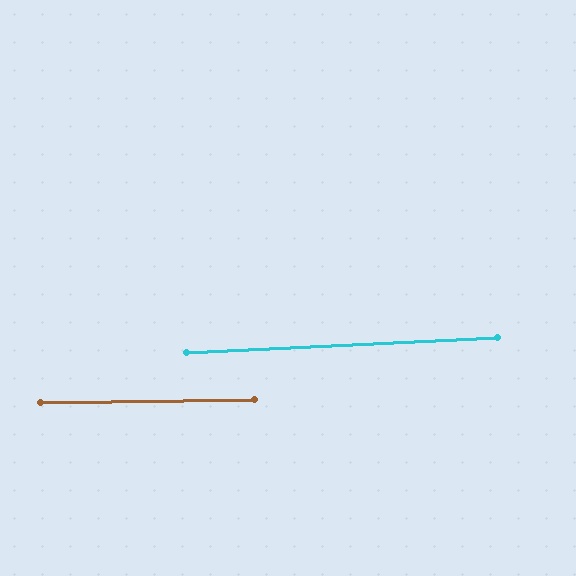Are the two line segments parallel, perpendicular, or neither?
Parallel — their directions differ by only 1.7°.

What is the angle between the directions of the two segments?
Approximately 2 degrees.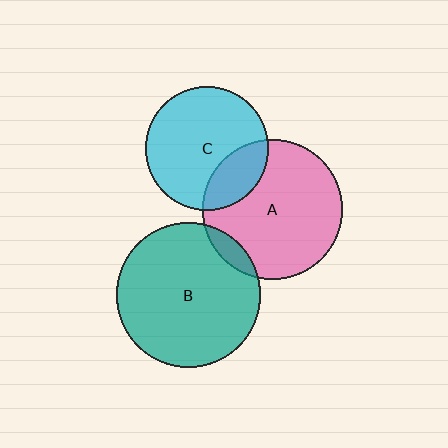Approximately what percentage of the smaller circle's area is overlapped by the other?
Approximately 10%.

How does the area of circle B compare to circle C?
Approximately 1.4 times.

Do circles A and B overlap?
Yes.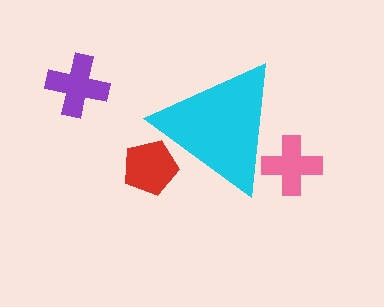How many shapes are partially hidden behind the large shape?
2 shapes are partially hidden.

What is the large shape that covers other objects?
A cyan triangle.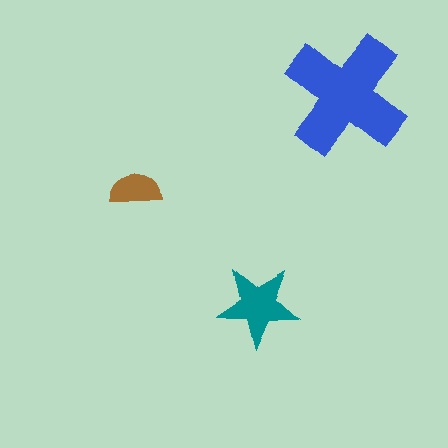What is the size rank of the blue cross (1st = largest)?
1st.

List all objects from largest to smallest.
The blue cross, the teal star, the brown semicircle.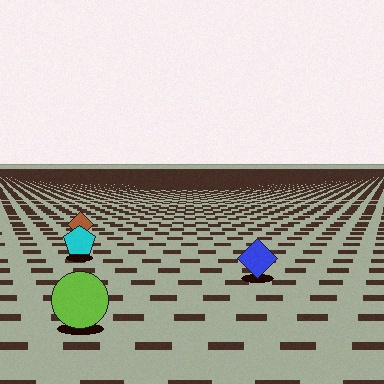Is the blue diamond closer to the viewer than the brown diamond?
Yes. The blue diamond is closer — you can tell from the texture gradient: the ground texture is coarser near it.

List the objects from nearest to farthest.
From nearest to farthest: the lime circle, the blue diamond, the cyan pentagon, the brown diamond.